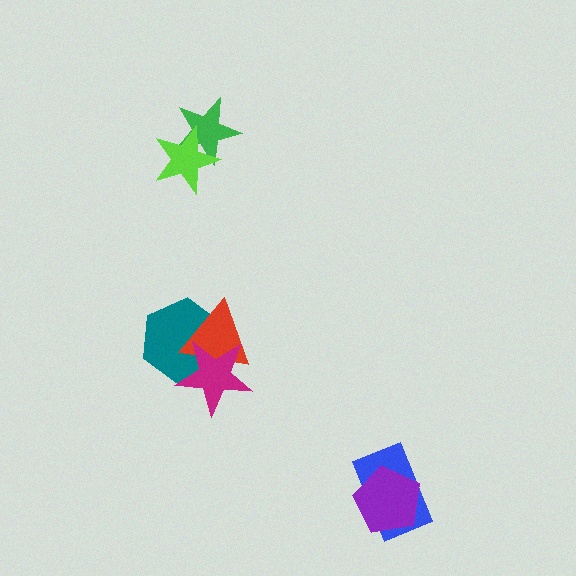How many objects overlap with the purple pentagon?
1 object overlaps with the purple pentagon.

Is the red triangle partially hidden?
Yes, it is partially covered by another shape.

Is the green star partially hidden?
Yes, it is partially covered by another shape.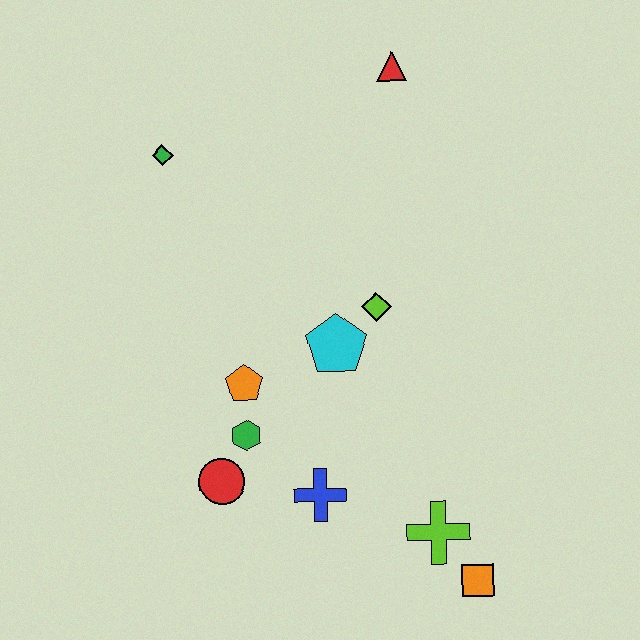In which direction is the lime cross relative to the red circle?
The lime cross is to the right of the red circle.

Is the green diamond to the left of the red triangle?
Yes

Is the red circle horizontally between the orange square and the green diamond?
Yes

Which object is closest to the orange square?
The lime cross is closest to the orange square.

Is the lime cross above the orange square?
Yes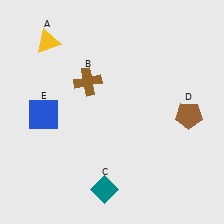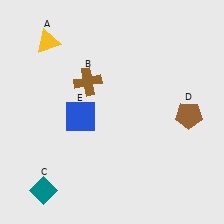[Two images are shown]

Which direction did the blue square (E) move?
The blue square (E) moved right.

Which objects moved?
The objects that moved are: the teal diamond (C), the blue square (E).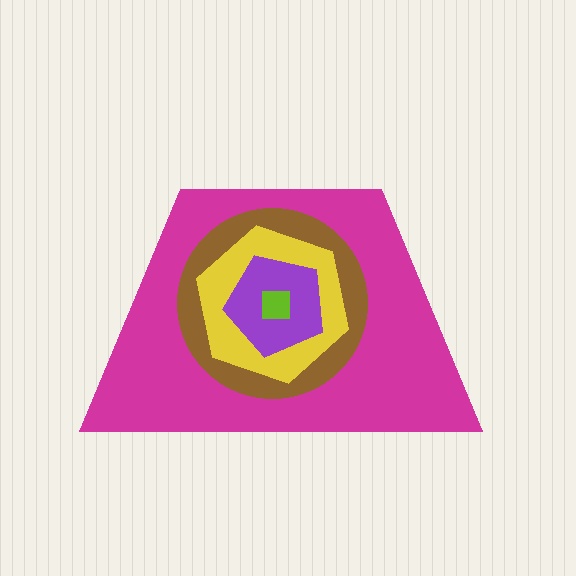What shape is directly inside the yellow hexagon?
The purple pentagon.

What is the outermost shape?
The magenta trapezoid.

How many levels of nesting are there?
5.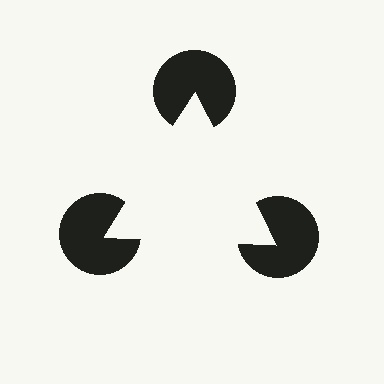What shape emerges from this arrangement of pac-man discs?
An illusory triangle — its edges are inferred from the aligned wedge cuts in the pac-man discs, not physically drawn.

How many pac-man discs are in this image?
There are 3 — one at each vertex of the illusory triangle.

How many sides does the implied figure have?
3 sides.